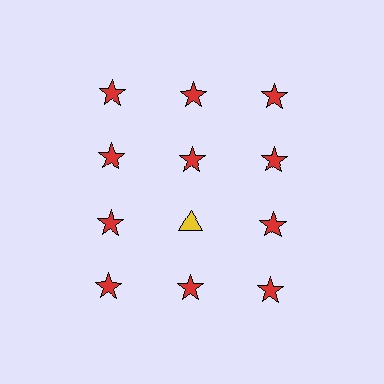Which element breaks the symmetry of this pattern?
The yellow triangle in the third row, second from left column breaks the symmetry. All other shapes are red stars.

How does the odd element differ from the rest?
It differs in both color (yellow instead of red) and shape (triangle instead of star).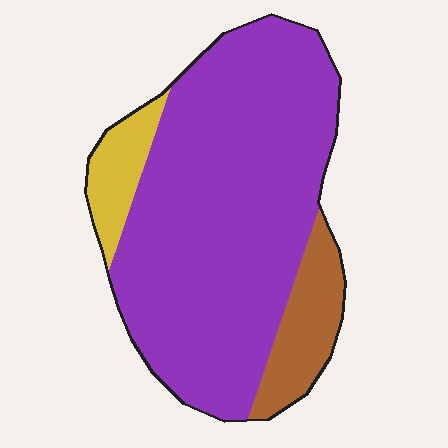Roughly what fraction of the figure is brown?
Brown takes up about one eighth (1/8) of the figure.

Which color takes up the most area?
Purple, at roughly 80%.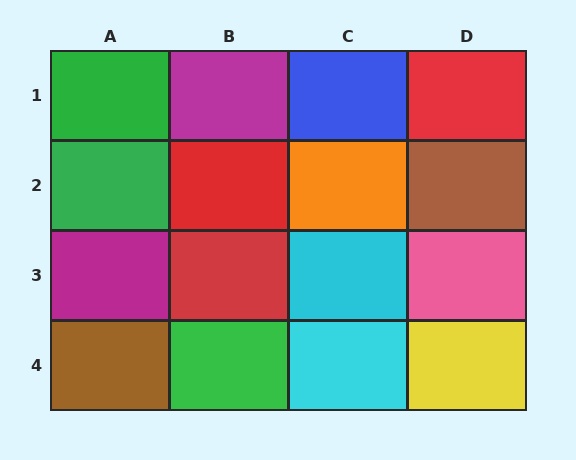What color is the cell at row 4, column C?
Cyan.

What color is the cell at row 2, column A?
Green.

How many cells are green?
3 cells are green.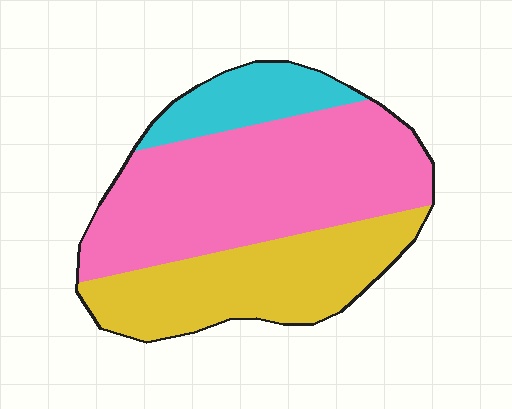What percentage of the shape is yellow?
Yellow covers about 35% of the shape.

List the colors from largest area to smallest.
From largest to smallest: pink, yellow, cyan.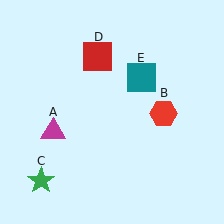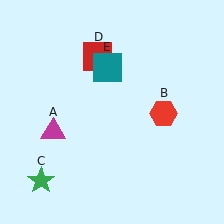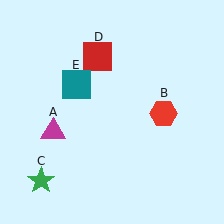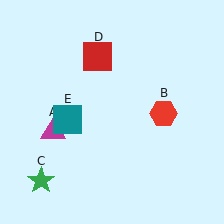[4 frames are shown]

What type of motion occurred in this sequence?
The teal square (object E) rotated counterclockwise around the center of the scene.